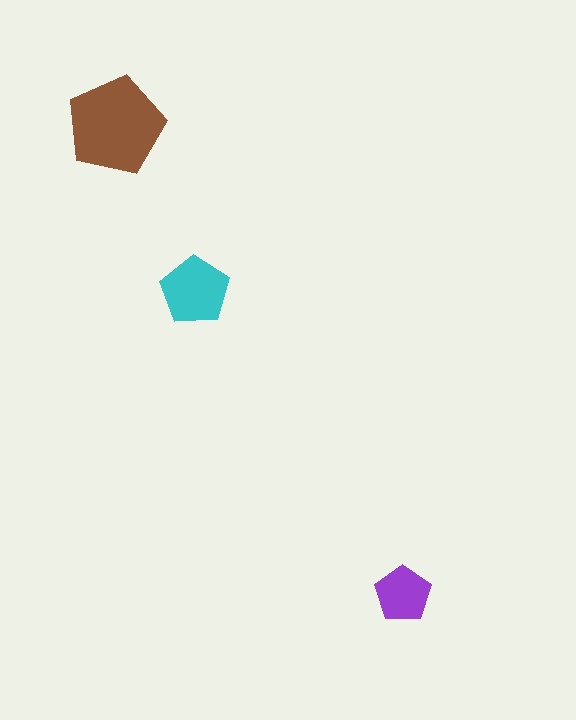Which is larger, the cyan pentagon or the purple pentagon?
The cyan one.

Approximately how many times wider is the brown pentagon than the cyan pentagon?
About 1.5 times wider.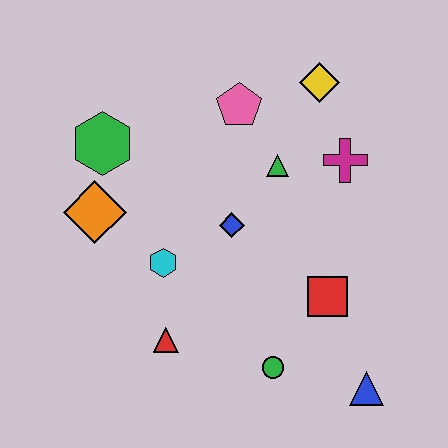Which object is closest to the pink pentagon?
The green triangle is closest to the pink pentagon.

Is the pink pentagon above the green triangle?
Yes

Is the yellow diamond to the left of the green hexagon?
No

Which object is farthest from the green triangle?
The blue triangle is farthest from the green triangle.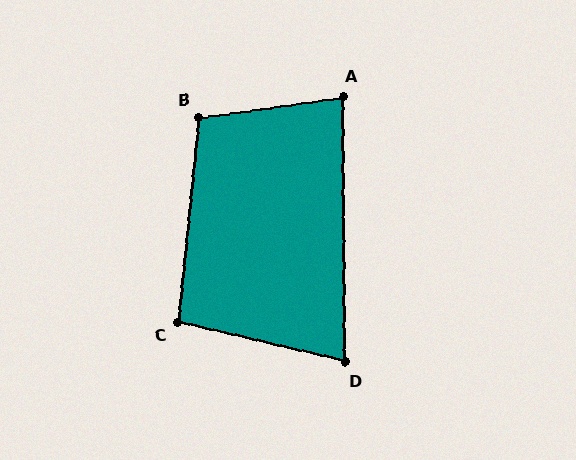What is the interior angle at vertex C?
Approximately 98 degrees (obtuse).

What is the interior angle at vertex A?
Approximately 82 degrees (acute).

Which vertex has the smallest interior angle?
D, at approximately 76 degrees.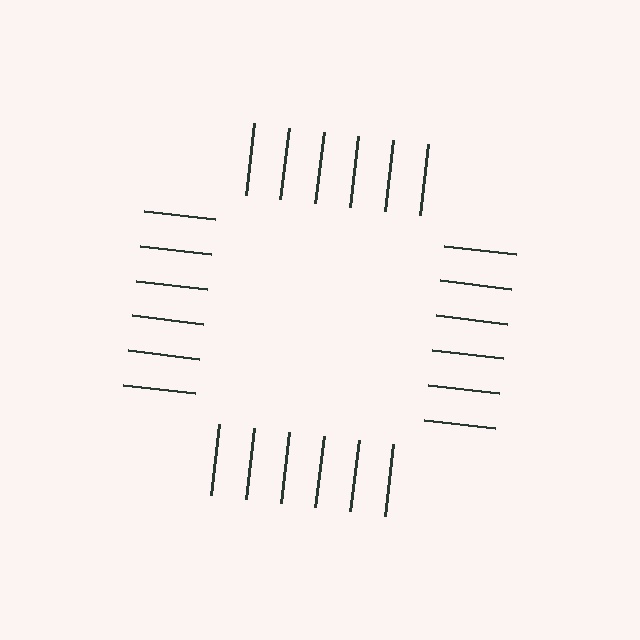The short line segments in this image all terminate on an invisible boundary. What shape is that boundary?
An illusory square — the line segments terminate on its edges but no continuous stroke is drawn.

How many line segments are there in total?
24 — 6 along each of the 4 edges.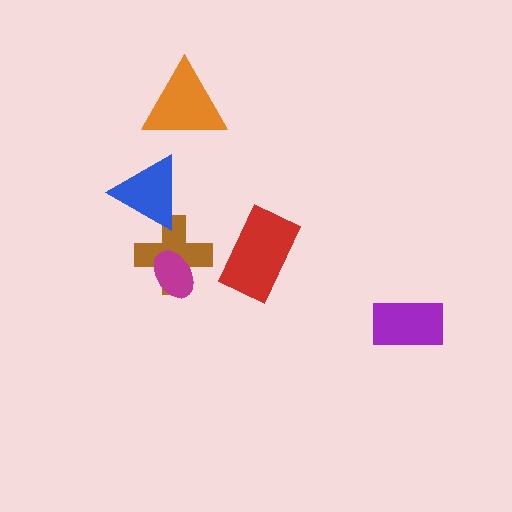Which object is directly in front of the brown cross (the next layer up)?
The blue triangle is directly in front of the brown cross.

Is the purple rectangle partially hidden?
No, no other shape covers it.